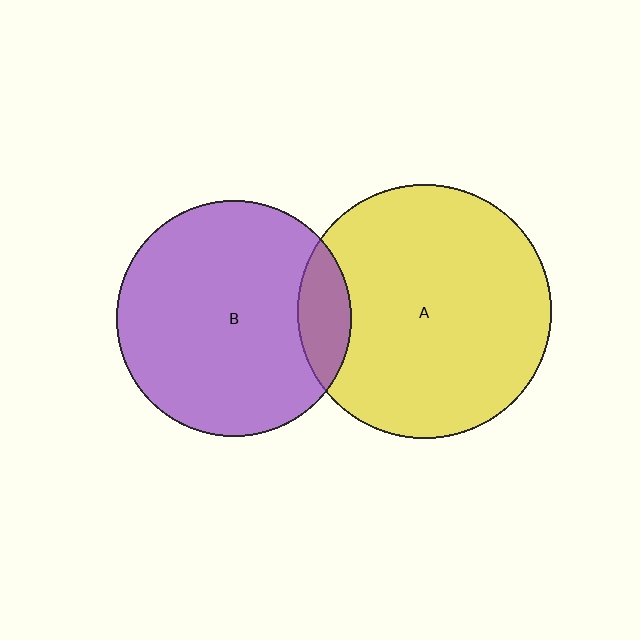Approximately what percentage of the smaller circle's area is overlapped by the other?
Approximately 15%.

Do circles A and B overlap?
Yes.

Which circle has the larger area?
Circle A (yellow).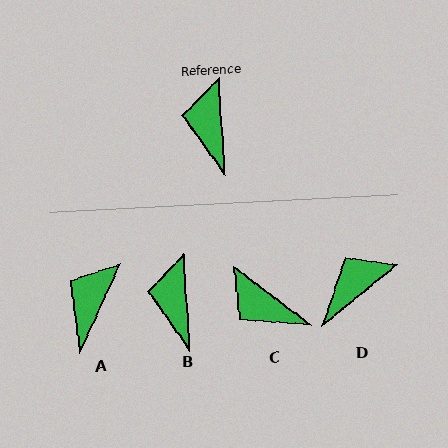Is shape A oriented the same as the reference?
No, it is off by about 28 degrees.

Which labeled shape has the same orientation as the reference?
B.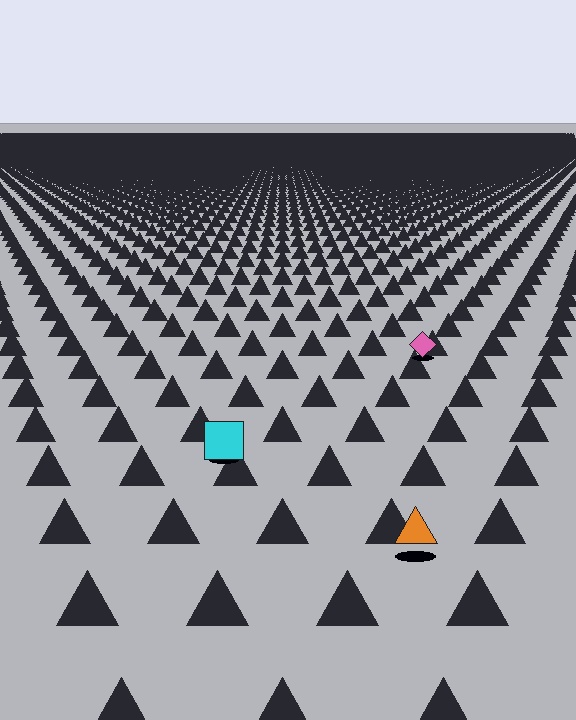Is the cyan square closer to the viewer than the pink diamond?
Yes. The cyan square is closer — you can tell from the texture gradient: the ground texture is coarser near it.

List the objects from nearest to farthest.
From nearest to farthest: the orange triangle, the cyan square, the pink diamond.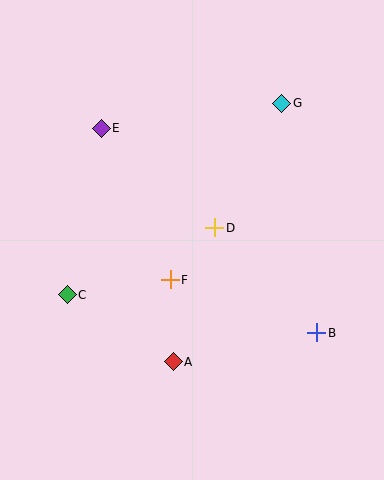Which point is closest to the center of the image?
Point D at (215, 228) is closest to the center.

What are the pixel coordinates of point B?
Point B is at (317, 333).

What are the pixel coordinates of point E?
Point E is at (101, 128).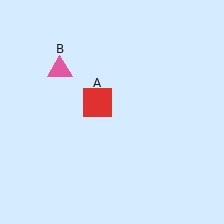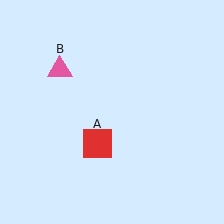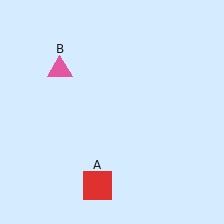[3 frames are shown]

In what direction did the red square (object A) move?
The red square (object A) moved down.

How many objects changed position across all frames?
1 object changed position: red square (object A).